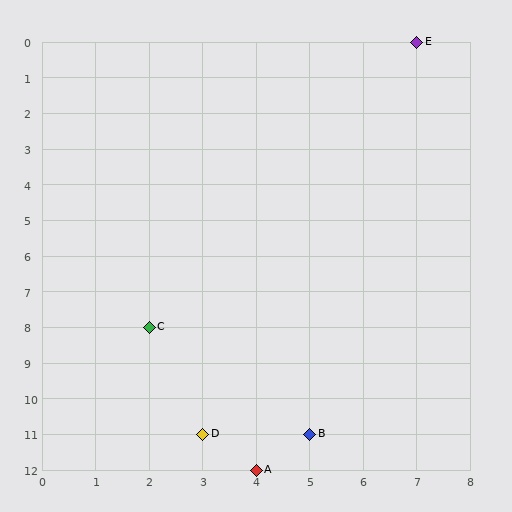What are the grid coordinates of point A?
Point A is at grid coordinates (4, 12).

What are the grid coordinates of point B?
Point B is at grid coordinates (5, 11).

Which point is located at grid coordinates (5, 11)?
Point B is at (5, 11).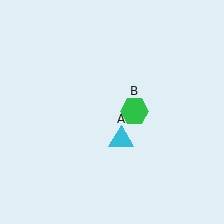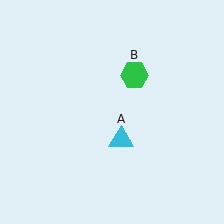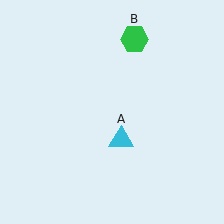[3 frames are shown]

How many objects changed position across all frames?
1 object changed position: green hexagon (object B).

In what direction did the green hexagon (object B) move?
The green hexagon (object B) moved up.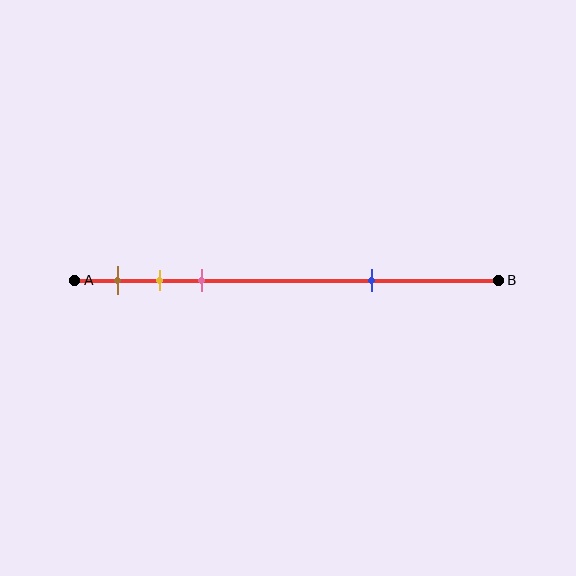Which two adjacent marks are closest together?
The yellow and pink marks are the closest adjacent pair.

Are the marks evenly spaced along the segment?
No, the marks are not evenly spaced.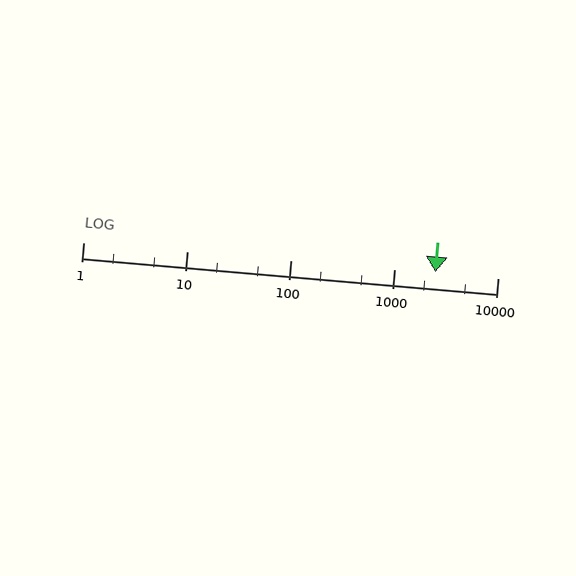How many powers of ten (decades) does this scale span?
The scale spans 4 decades, from 1 to 10000.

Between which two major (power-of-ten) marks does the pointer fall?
The pointer is between 1000 and 10000.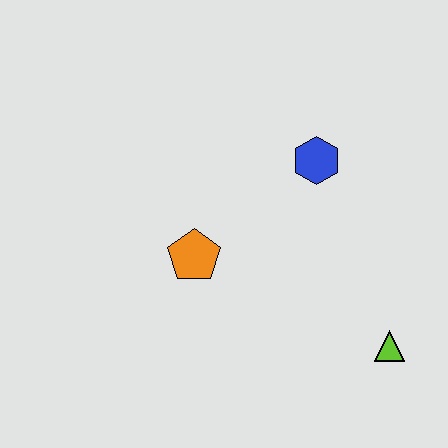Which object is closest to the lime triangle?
The blue hexagon is closest to the lime triangle.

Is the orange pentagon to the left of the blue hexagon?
Yes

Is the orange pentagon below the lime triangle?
No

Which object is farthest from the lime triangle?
The orange pentagon is farthest from the lime triangle.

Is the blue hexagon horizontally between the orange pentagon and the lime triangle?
Yes